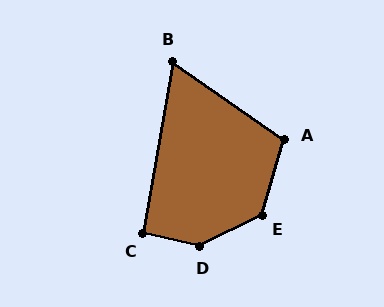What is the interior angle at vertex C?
Approximately 94 degrees (approximately right).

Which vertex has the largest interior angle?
D, at approximately 140 degrees.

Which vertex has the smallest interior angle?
B, at approximately 65 degrees.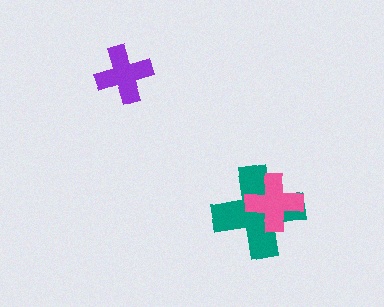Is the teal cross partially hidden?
Yes, it is partially covered by another shape.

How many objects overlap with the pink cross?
1 object overlaps with the pink cross.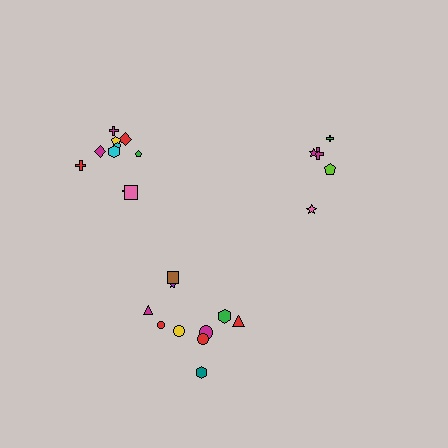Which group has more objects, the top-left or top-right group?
The top-left group.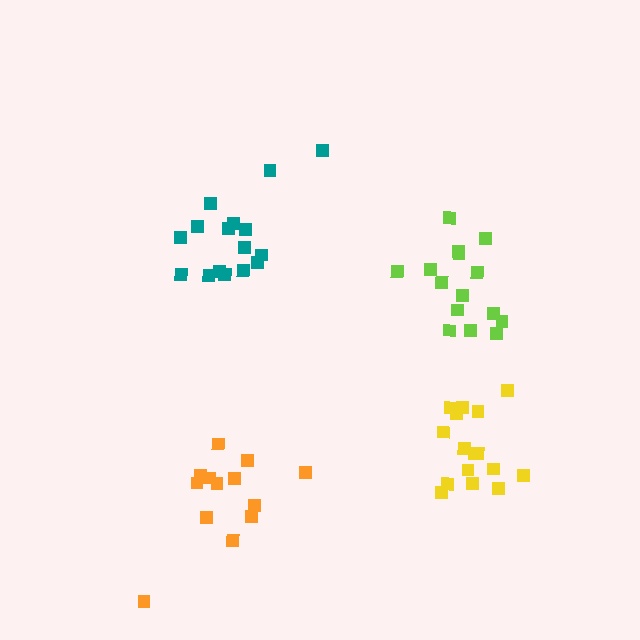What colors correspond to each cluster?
The clusters are colored: lime, yellow, orange, teal.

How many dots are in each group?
Group 1: 15 dots, Group 2: 16 dots, Group 3: 13 dots, Group 4: 16 dots (60 total).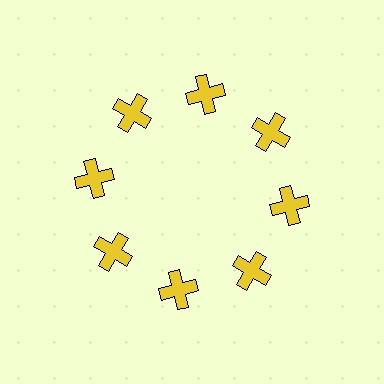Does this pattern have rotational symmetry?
Yes, this pattern has 8-fold rotational symmetry. It looks the same after rotating 45 degrees around the center.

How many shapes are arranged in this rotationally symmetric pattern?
There are 8 shapes, arranged in 8 groups of 1.